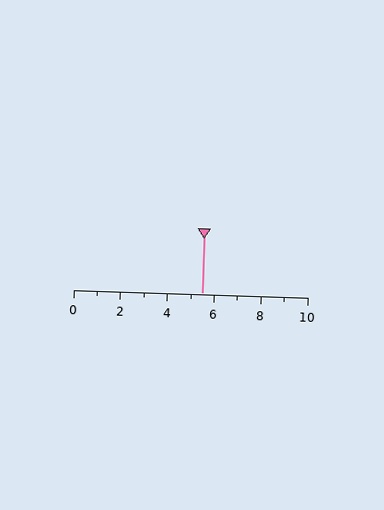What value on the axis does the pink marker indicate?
The marker indicates approximately 5.5.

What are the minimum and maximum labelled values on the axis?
The axis runs from 0 to 10.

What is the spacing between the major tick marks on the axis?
The major ticks are spaced 2 apart.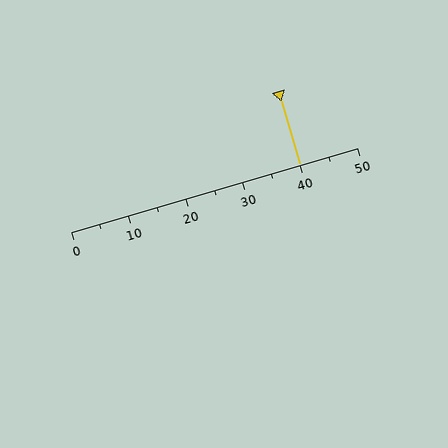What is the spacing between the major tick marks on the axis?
The major ticks are spaced 10 apart.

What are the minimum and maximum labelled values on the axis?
The axis runs from 0 to 50.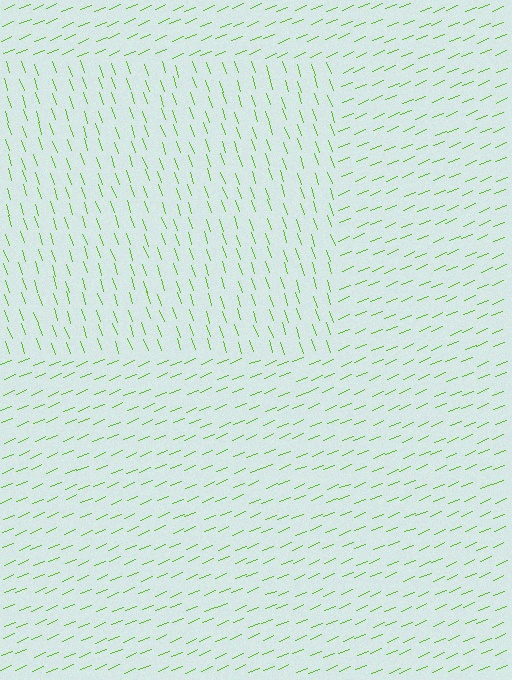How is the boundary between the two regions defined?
The boundary is defined purely by a change in line orientation (approximately 87 degrees difference). All lines are the same color and thickness.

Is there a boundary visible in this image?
Yes, there is a texture boundary formed by a change in line orientation.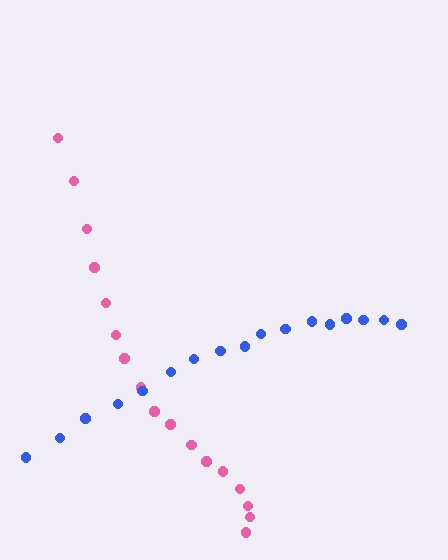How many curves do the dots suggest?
There are 2 distinct paths.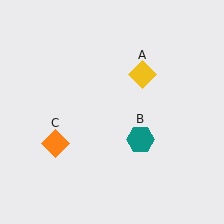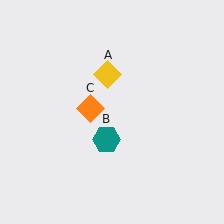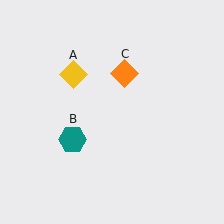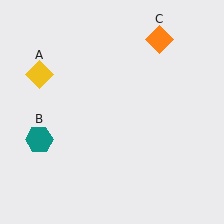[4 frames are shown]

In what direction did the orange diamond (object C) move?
The orange diamond (object C) moved up and to the right.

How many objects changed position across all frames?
3 objects changed position: yellow diamond (object A), teal hexagon (object B), orange diamond (object C).